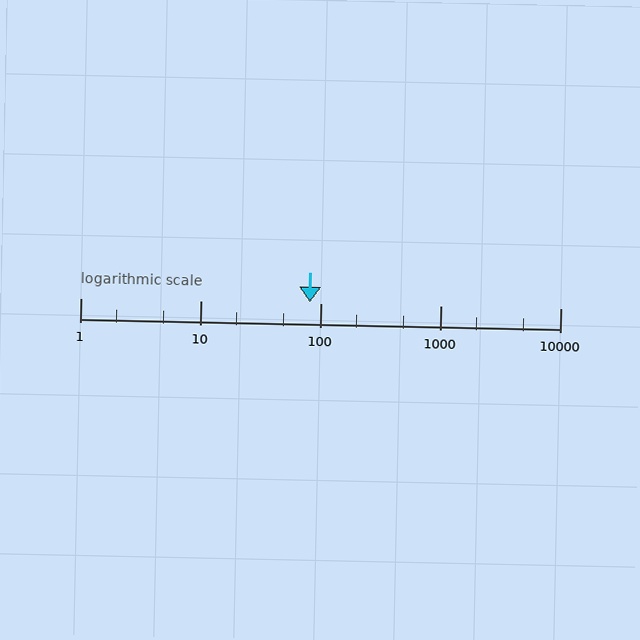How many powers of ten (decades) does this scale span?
The scale spans 4 decades, from 1 to 10000.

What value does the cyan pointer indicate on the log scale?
The pointer indicates approximately 82.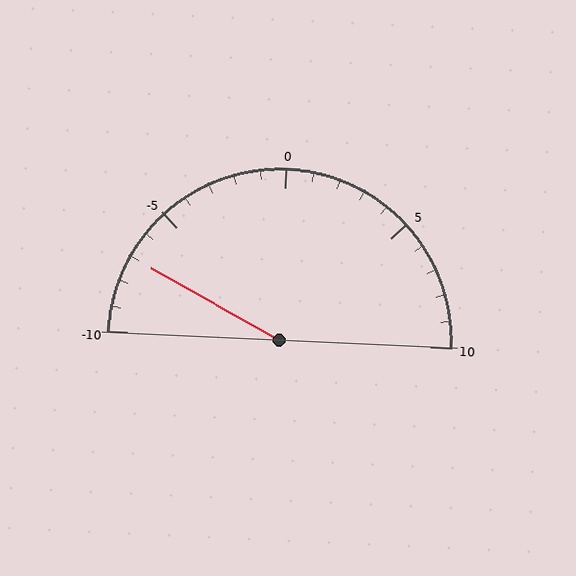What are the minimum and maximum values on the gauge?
The gauge ranges from -10 to 10.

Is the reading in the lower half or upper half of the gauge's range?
The reading is in the lower half of the range (-10 to 10).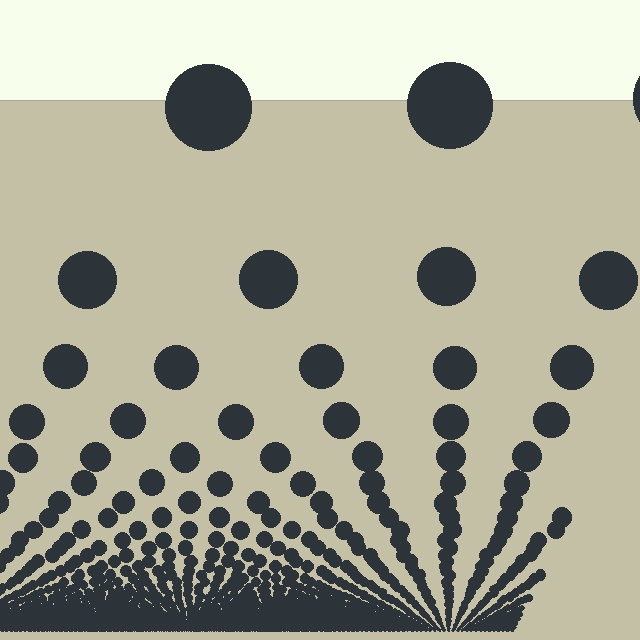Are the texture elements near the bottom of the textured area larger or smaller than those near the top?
Smaller. The gradient is inverted — elements near the bottom are smaller and denser.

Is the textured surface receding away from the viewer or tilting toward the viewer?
The surface appears to tilt toward the viewer. Texture elements get larger and sparser toward the top.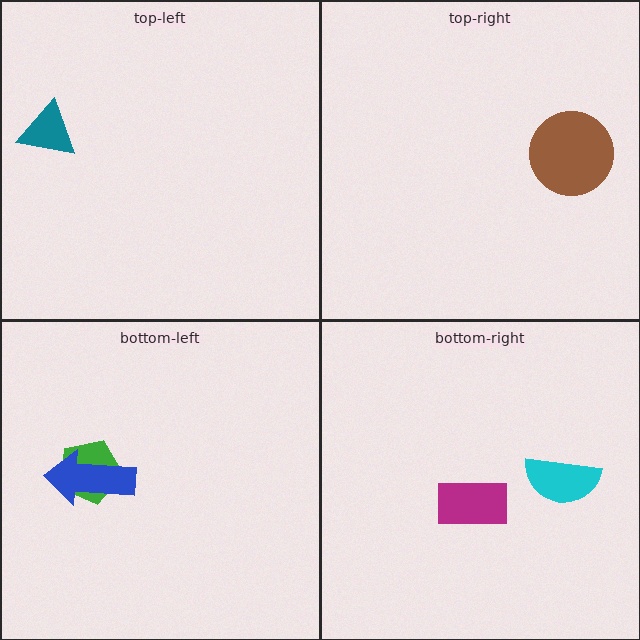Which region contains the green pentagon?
The bottom-left region.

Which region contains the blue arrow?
The bottom-left region.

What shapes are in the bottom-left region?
The green pentagon, the blue arrow.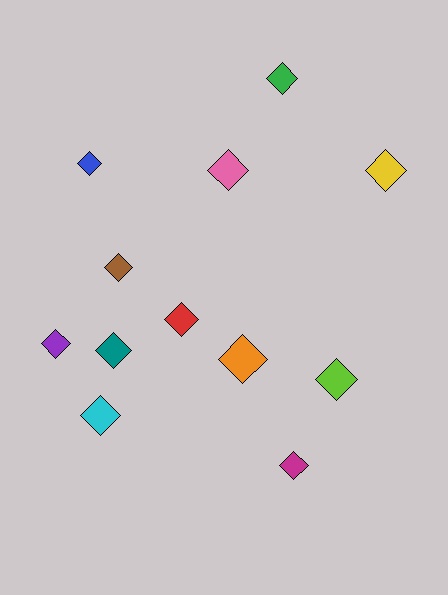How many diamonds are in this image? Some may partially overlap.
There are 12 diamonds.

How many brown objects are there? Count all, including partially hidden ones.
There is 1 brown object.